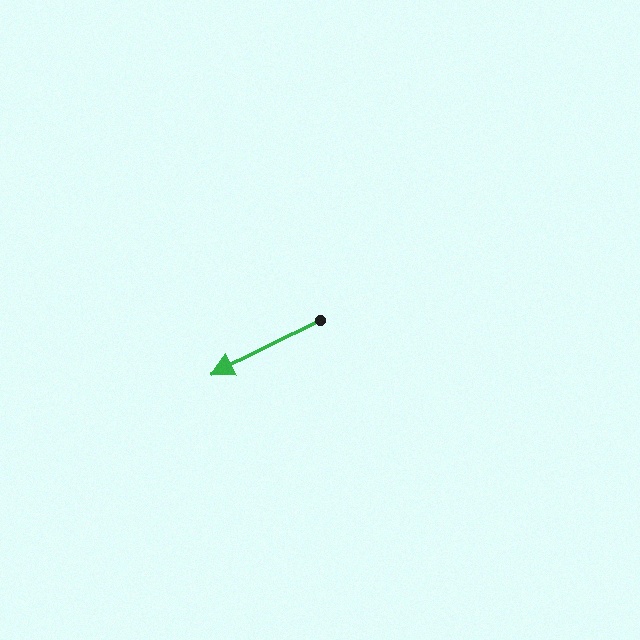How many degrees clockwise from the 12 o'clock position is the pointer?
Approximately 243 degrees.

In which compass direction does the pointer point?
Southwest.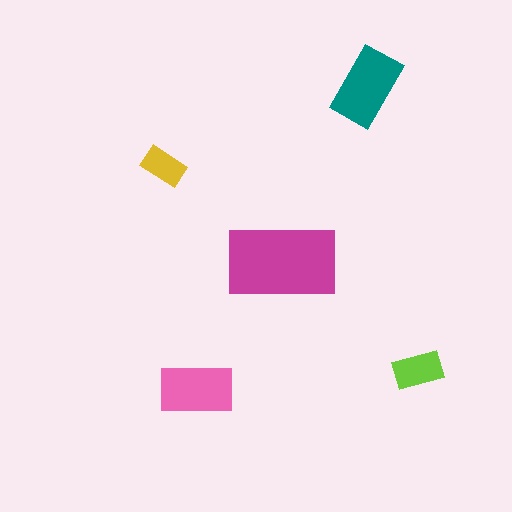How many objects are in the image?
There are 5 objects in the image.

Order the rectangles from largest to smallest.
the magenta one, the teal one, the pink one, the lime one, the yellow one.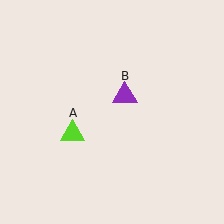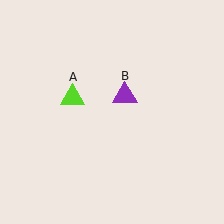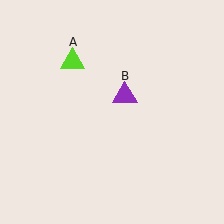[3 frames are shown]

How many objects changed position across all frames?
1 object changed position: lime triangle (object A).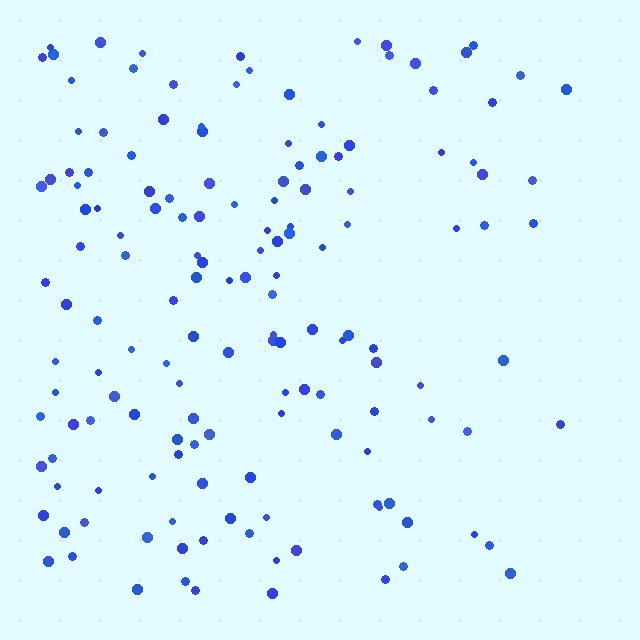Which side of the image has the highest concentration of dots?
The left.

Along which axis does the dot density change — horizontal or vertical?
Horizontal.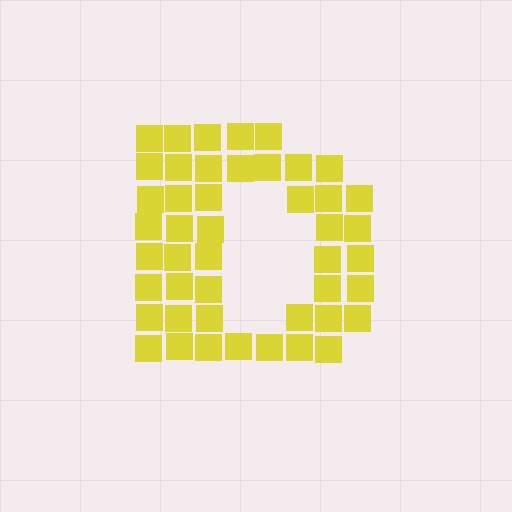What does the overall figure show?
The overall figure shows the letter D.